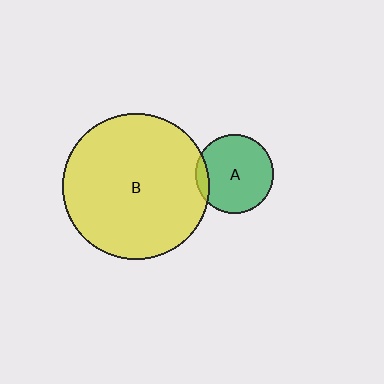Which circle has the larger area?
Circle B (yellow).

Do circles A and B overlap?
Yes.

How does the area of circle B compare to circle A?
Approximately 3.5 times.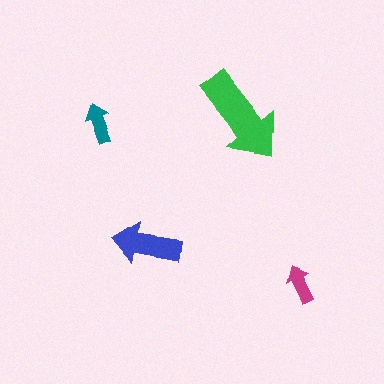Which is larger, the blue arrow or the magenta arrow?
The blue one.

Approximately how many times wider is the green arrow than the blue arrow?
About 1.5 times wider.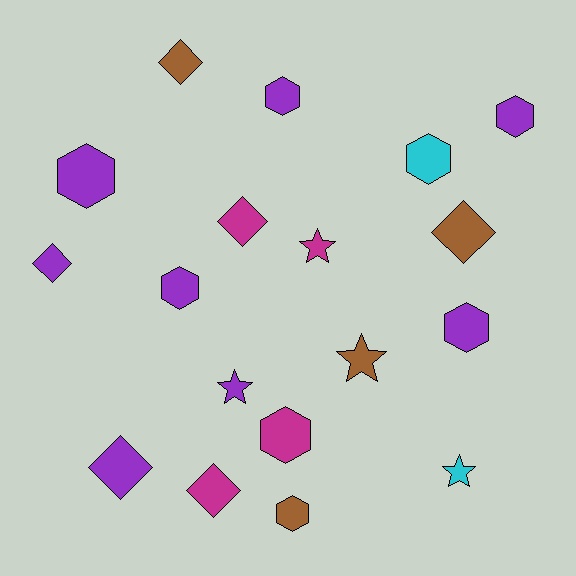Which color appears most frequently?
Purple, with 8 objects.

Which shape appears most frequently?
Hexagon, with 8 objects.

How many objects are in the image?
There are 18 objects.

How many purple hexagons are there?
There are 5 purple hexagons.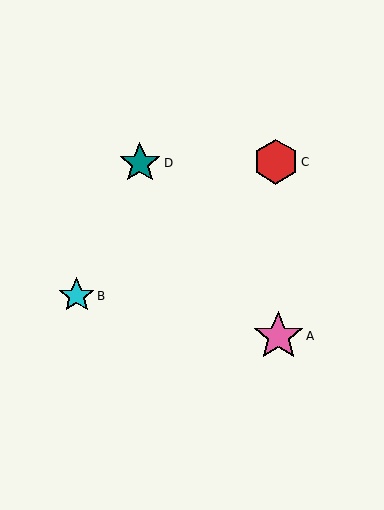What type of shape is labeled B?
Shape B is a cyan star.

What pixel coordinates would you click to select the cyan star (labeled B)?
Click at (77, 296) to select the cyan star B.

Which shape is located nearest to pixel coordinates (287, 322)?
The pink star (labeled A) at (278, 336) is nearest to that location.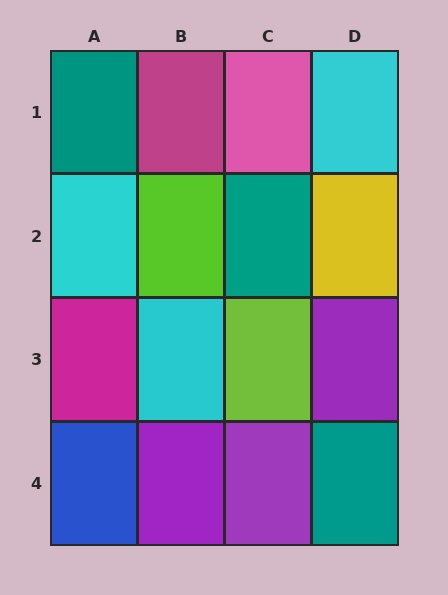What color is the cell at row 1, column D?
Cyan.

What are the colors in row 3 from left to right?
Magenta, cyan, lime, purple.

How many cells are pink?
1 cell is pink.